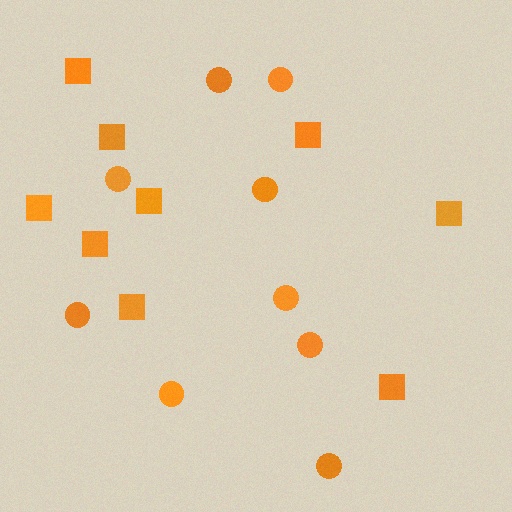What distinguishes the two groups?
There are 2 groups: one group of circles (9) and one group of squares (9).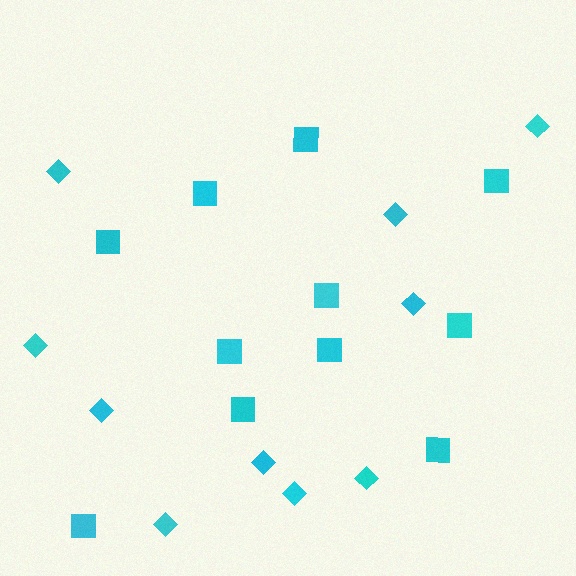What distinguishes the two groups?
There are 2 groups: one group of squares (11) and one group of diamonds (10).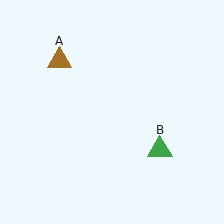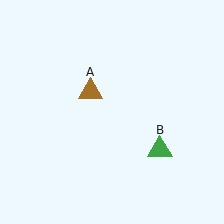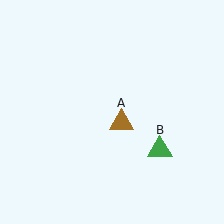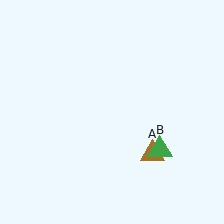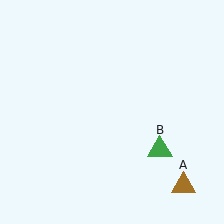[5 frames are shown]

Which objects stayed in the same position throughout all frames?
Green triangle (object B) remained stationary.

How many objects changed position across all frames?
1 object changed position: brown triangle (object A).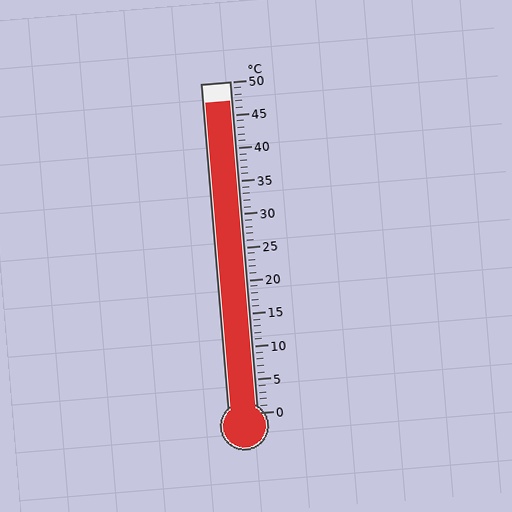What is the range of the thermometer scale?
The thermometer scale ranges from 0°C to 50°C.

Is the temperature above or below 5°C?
The temperature is above 5°C.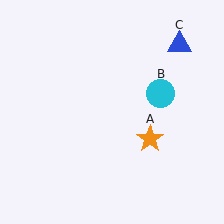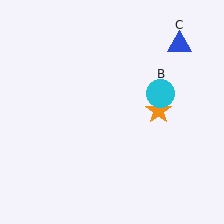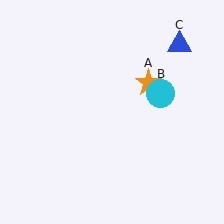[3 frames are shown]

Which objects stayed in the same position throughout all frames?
Cyan circle (object B) and blue triangle (object C) remained stationary.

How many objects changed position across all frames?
1 object changed position: orange star (object A).